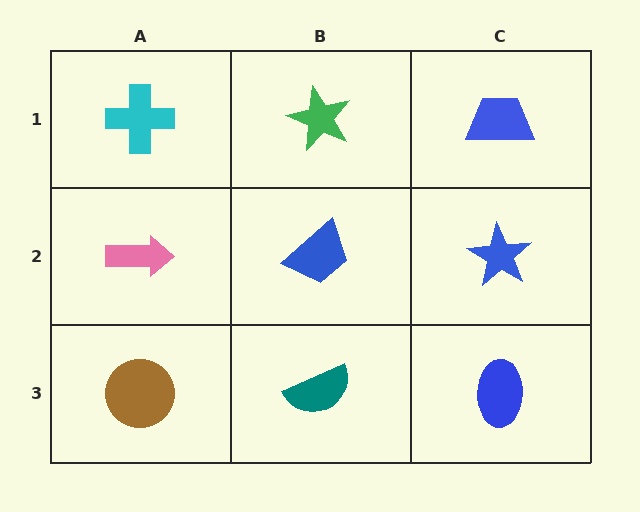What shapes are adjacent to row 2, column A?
A cyan cross (row 1, column A), a brown circle (row 3, column A), a blue trapezoid (row 2, column B).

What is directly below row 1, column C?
A blue star.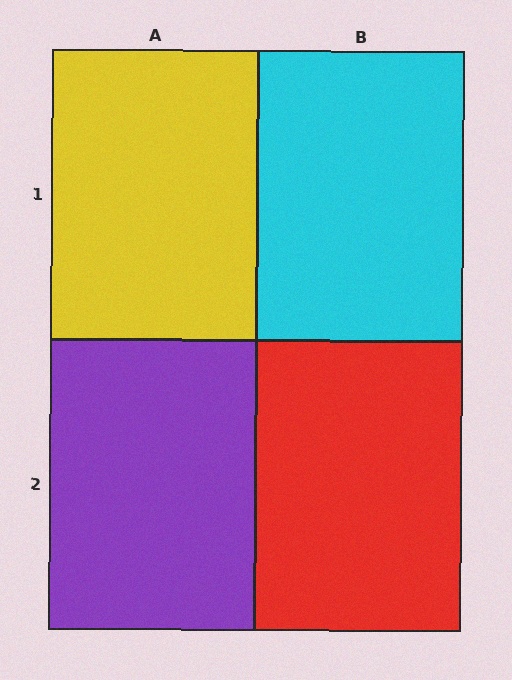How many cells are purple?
1 cell is purple.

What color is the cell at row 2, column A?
Purple.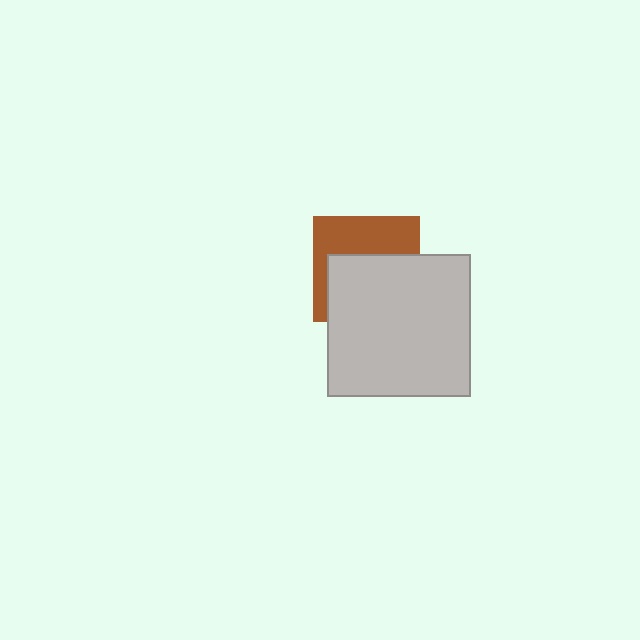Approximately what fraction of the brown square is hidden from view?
Roughly 56% of the brown square is hidden behind the light gray square.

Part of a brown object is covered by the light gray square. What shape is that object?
It is a square.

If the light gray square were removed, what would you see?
You would see the complete brown square.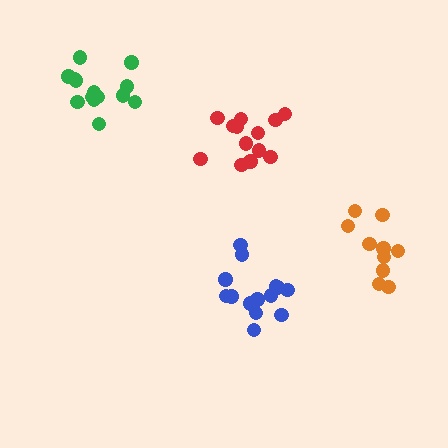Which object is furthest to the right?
The orange cluster is rightmost.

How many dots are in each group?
Group 1: 10 dots, Group 2: 14 dots, Group 3: 14 dots, Group 4: 13 dots (51 total).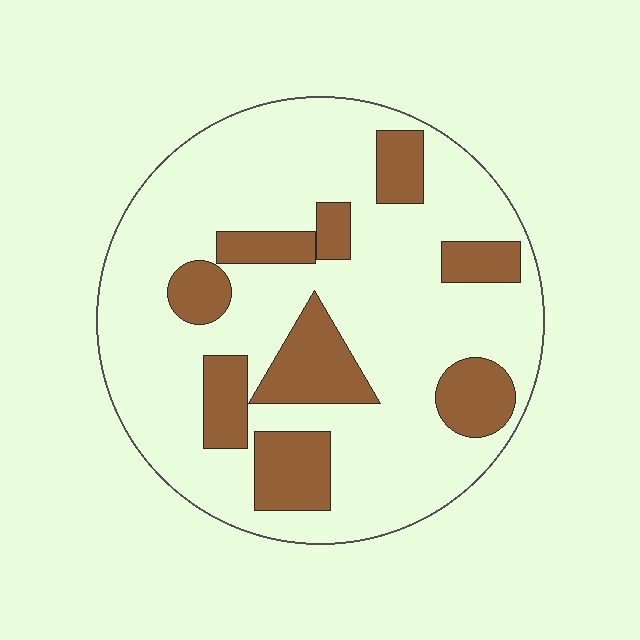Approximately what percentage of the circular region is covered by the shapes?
Approximately 25%.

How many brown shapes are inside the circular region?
9.